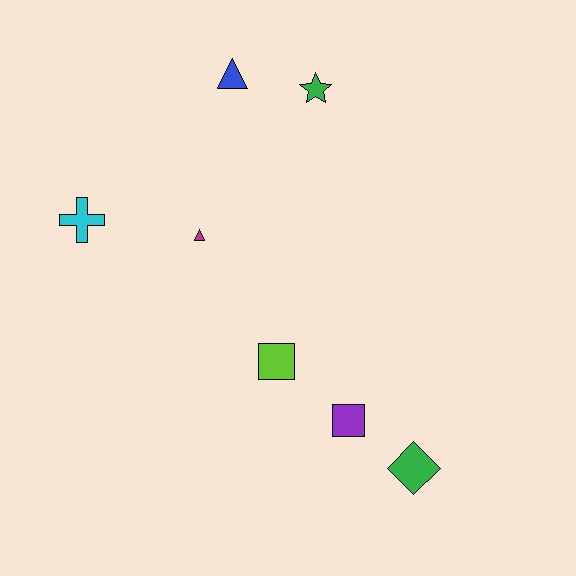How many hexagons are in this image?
There are no hexagons.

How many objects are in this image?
There are 7 objects.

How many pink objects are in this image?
There are no pink objects.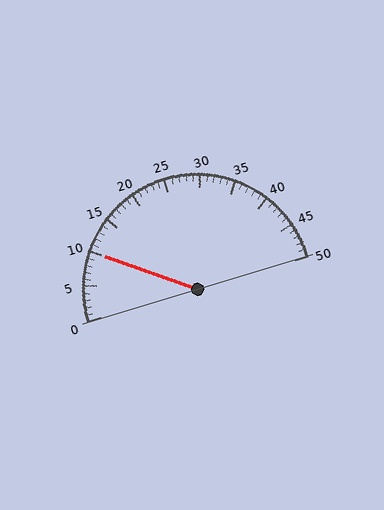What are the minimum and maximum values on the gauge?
The gauge ranges from 0 to 50.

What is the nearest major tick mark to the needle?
The nearest major tick mark is 10.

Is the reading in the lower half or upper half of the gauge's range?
The reading is in the lower half of the range (0 to 50).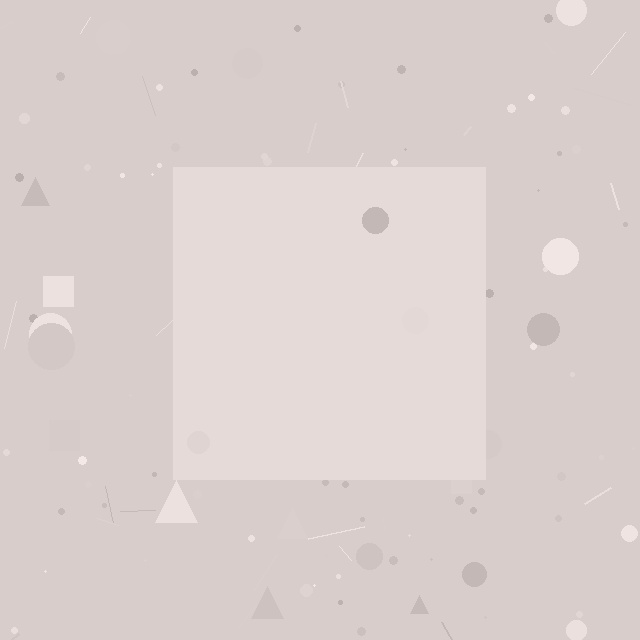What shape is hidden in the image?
A square is hidden in the image.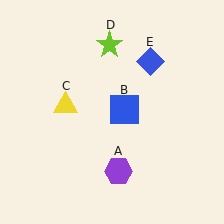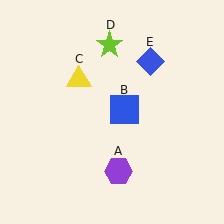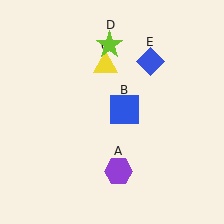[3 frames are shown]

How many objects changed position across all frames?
1 object changed position: yellow triangle (object C).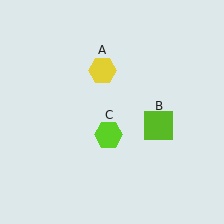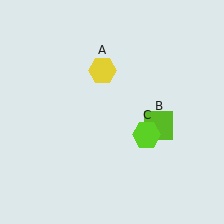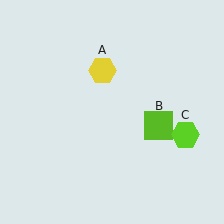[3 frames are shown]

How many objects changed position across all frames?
1 object changed position: lime hexagon (object C).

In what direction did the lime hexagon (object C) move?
The lime hexagon (object C) moved right.